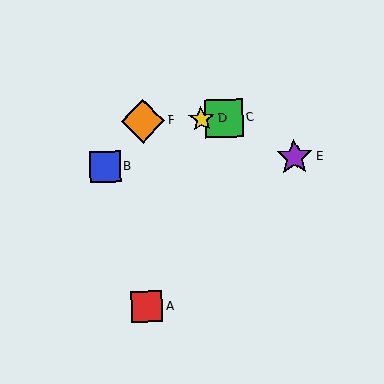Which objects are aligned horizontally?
Objects C, D, F are aligned horizontally.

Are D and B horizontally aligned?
No, D is at y≈119 and B is at y≈167.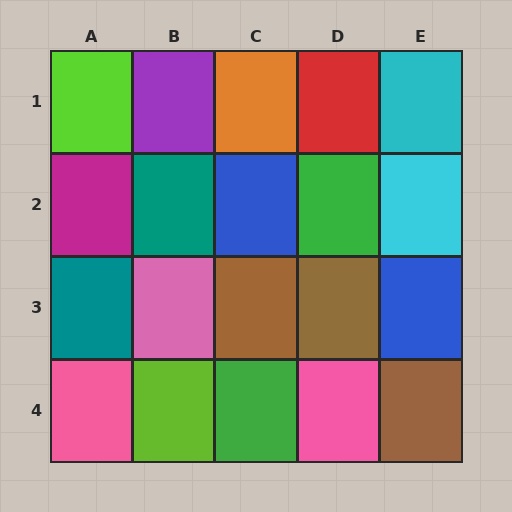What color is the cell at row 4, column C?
Green.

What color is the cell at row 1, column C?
Orange.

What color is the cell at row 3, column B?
Pink.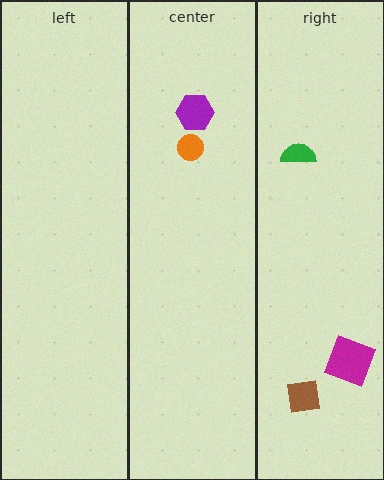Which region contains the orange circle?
The center region.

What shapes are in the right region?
The green semicircle, the brown square, the magenta square.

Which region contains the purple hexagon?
The center region.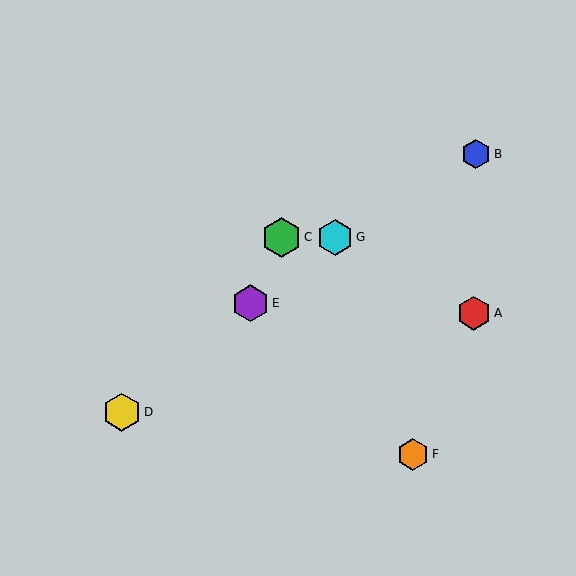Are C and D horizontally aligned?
No, C is at y≈237 and D is at y≈412.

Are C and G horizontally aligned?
Yes, both are at y≈237.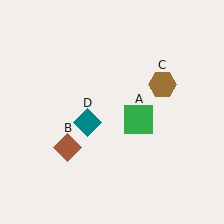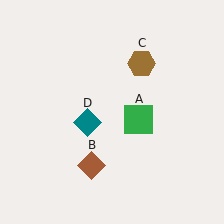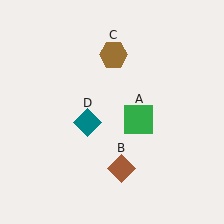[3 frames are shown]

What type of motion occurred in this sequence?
The brown diamond (object B), brown hexagon (object C) rotated counterclockwise around the center of the scene.